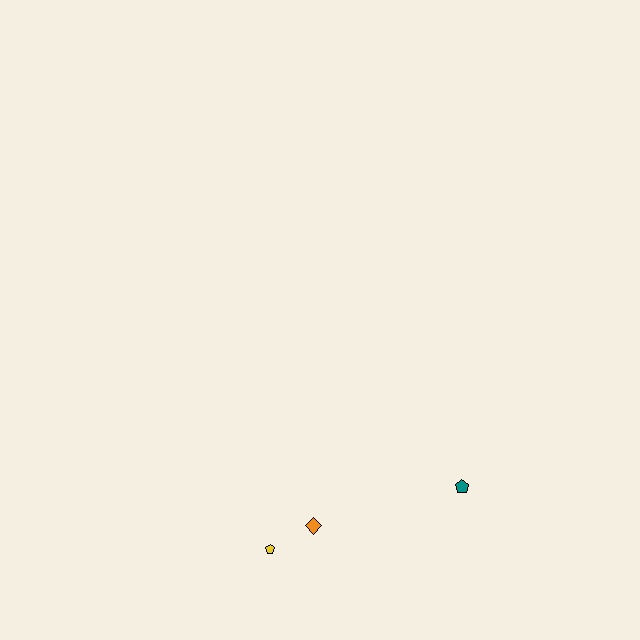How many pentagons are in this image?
There are 2 pentagons.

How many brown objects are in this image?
There are no brown objects.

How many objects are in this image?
There are 3 objects.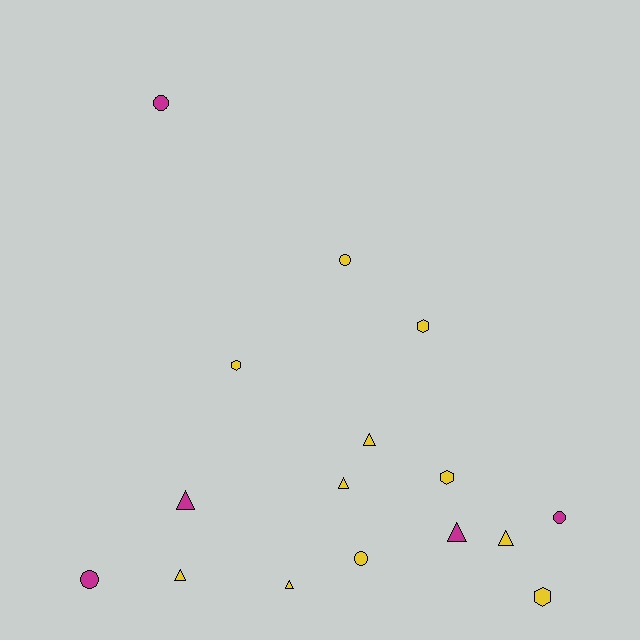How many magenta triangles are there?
There are 2 magenta triangles.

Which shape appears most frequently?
Triangle, with 7 objects.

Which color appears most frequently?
Yellow, with 11 objects.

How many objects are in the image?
There are 16 objects.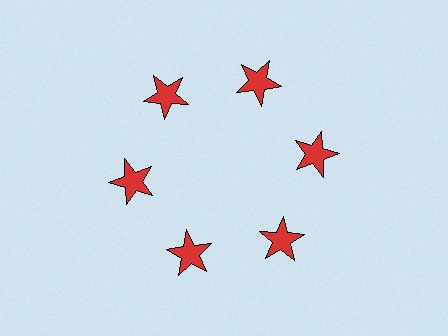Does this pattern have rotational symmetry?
Yes, this pattern has 6-fold rotational symmetry. It looks the same after rotating 60 degrees around the center.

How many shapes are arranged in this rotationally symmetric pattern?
There are 6 shapes, arranged in 6 groups of 1.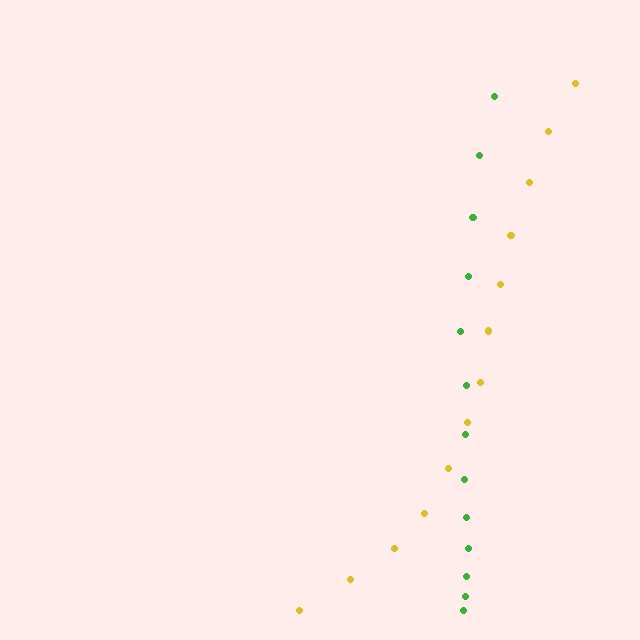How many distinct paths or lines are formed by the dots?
There are 2 distinct paths.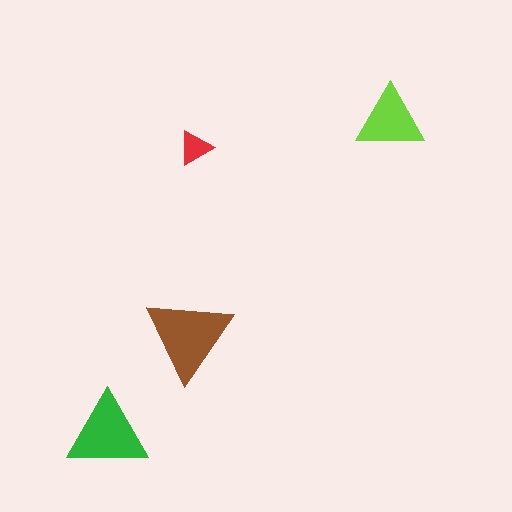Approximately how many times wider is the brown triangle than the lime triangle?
About 1.5 times wider.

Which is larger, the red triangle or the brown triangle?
The brown one.